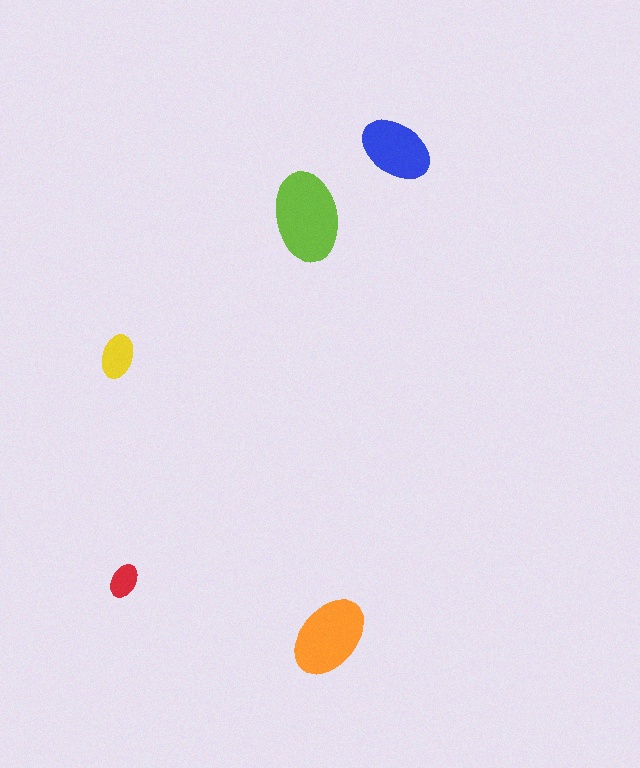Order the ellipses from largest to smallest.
the lime one, the orange one, the blue one, the yellow one, the red one.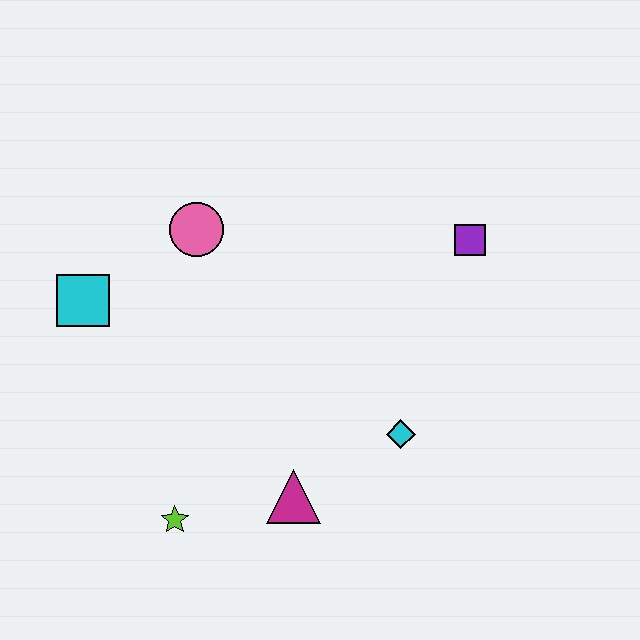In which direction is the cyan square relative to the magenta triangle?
The cyan square is to the left of the magenta triangle.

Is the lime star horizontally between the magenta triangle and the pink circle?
No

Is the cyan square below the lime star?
No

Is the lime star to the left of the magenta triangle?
Yes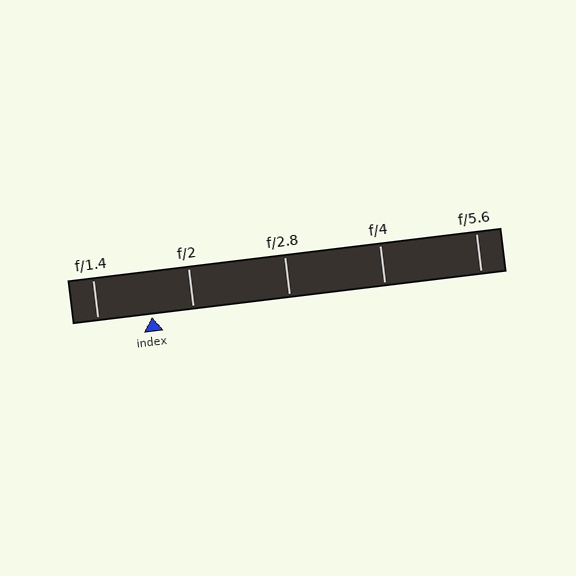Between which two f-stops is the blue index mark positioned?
The index mark is between f/1.4 and f/2.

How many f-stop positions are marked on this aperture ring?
There are 5 f-stop positions marked.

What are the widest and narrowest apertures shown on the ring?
The widest aperture shown is f/1.4 and the narrowest is f/5.6.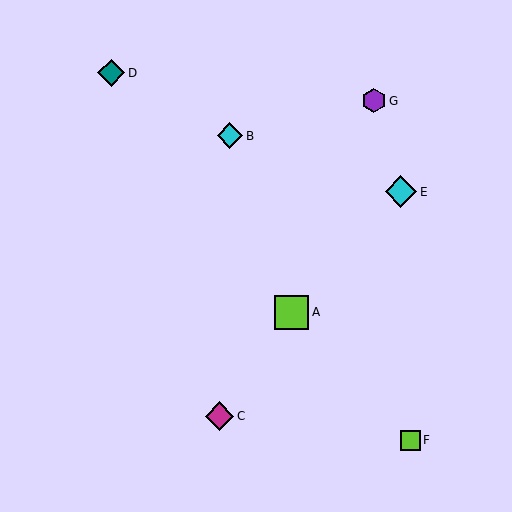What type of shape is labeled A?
Shape A is a lime square.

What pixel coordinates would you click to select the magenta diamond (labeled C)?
Click at (219, 416) to select the magenta diamond C.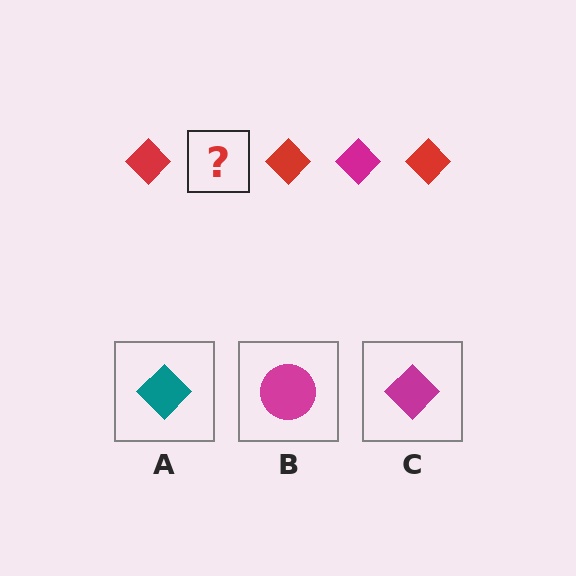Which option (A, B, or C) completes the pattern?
C.